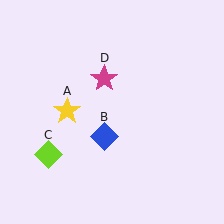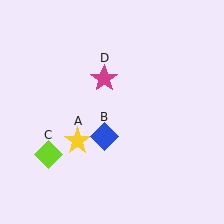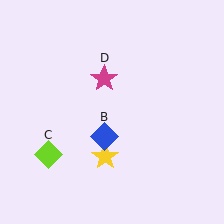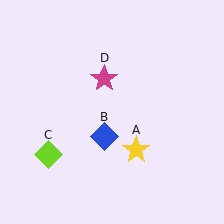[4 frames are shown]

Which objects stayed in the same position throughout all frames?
Blue diamond (object B) and lime diamond (object C) and magenta star (object D) remained stationary.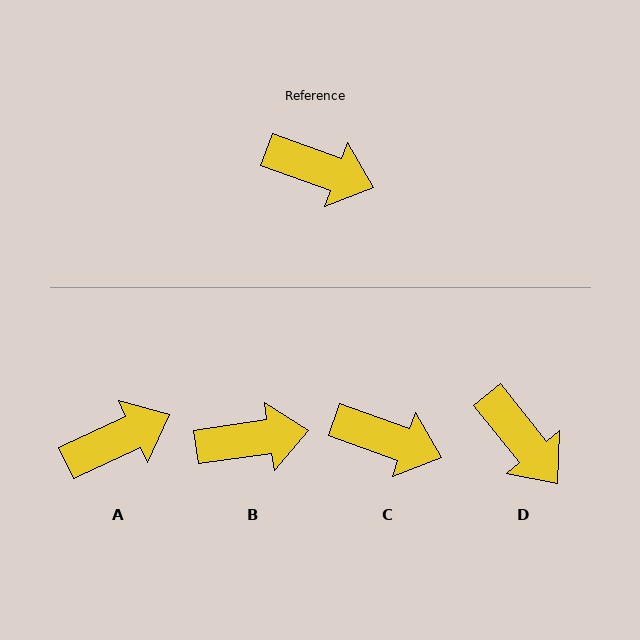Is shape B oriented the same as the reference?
No, it is off by about 28 degrees.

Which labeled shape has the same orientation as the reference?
C.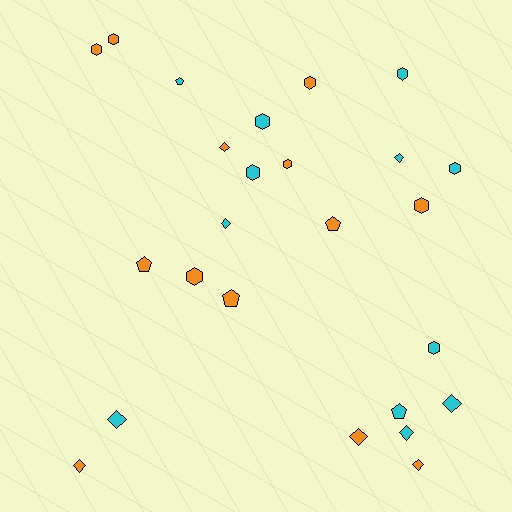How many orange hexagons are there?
There are 6 orange hexagons.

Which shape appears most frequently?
Hexagon, with 11 objects.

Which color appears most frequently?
Orange, with 13 objects.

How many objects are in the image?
There are 25 objects.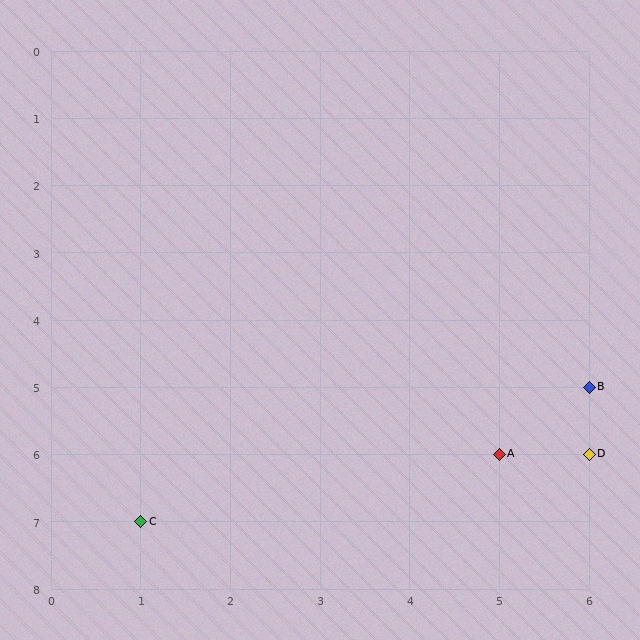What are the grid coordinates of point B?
Point B is at grid coordinates (6, 5).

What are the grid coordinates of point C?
Point C is at grid coordinates (1, 7).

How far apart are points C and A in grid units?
Points C and A are 4 columns and 1 row apart (about 4.1 grid units diagonally).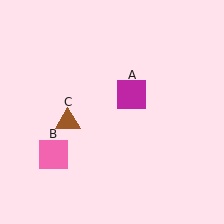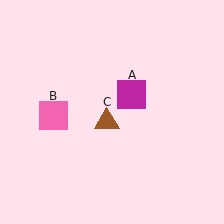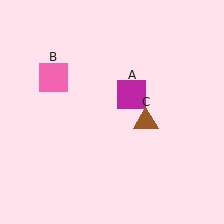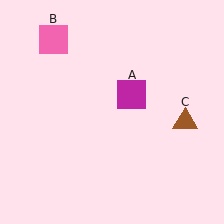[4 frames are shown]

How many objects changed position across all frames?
2 objects changed position: pink square (object B), brown triangle (object C).